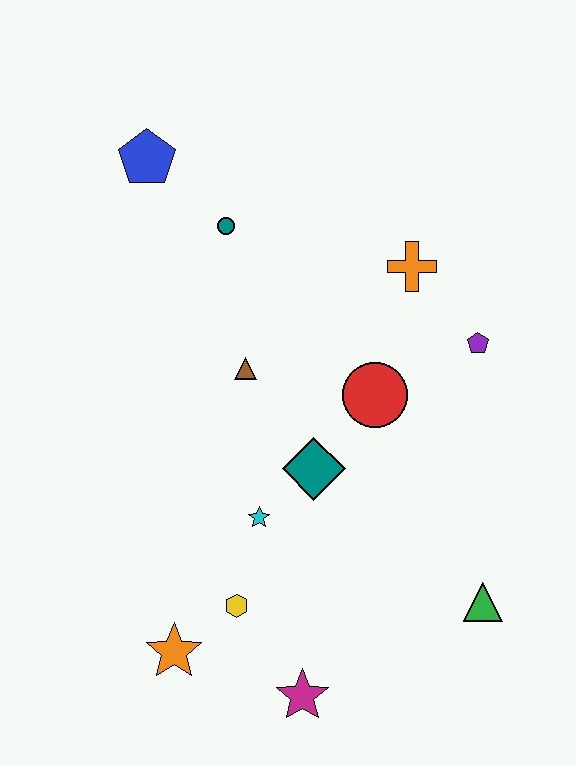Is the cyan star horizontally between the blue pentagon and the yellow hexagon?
No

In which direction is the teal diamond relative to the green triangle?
The teal diamond is to the left of the green triangle.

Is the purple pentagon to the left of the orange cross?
No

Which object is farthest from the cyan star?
The blue pentagon is farthest from the cyan star.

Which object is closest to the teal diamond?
The cyan star is closest to the teal diamond.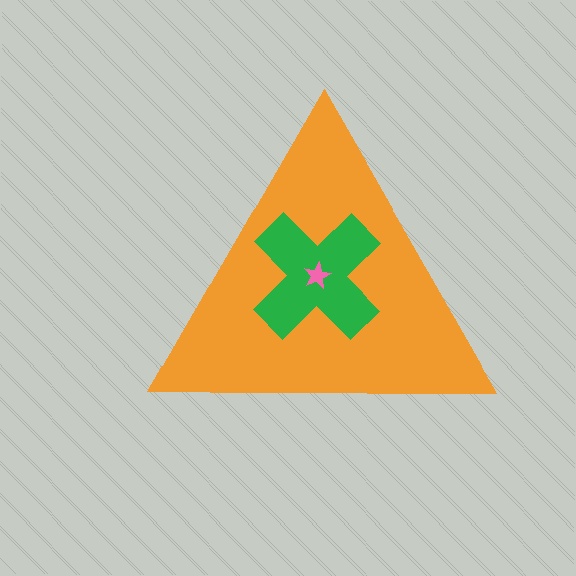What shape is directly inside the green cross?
The pink star.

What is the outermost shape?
The orange triangle.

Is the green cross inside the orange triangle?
Yes.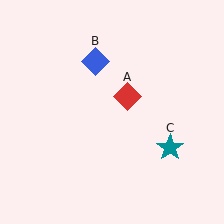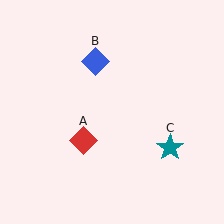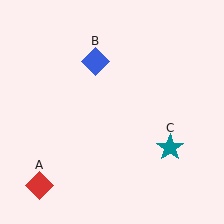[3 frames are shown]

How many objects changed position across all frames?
1 object changed position: red diamond (object A).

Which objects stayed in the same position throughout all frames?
Blue diamond (object B) and teal star (object C) remained stationary.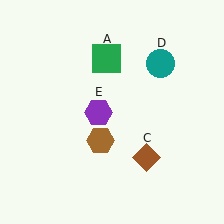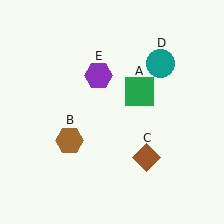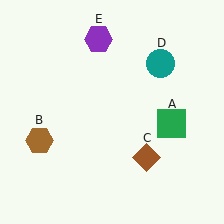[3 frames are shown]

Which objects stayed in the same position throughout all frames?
Brown diamond (object C) and teal circle (object D) remained stationary.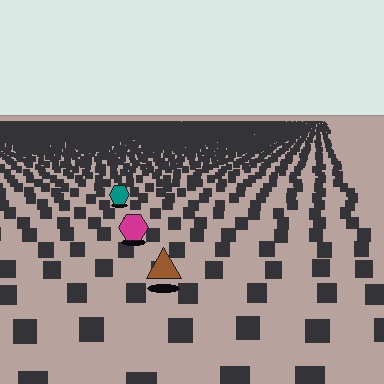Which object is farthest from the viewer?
The teal hexagon is farthest from the viewer. It appears smaller and the ground texture around it is denser.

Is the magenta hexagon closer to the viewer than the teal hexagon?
Yes. The magenta hexagon is closer — you can tell from the texture gradient: the ground texture is coarser near it.